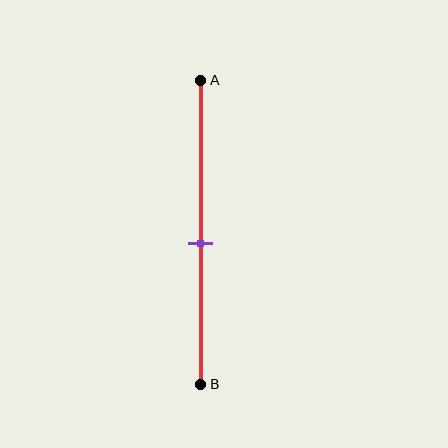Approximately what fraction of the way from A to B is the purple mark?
The purple mark is approximately 55% of the way from A to B.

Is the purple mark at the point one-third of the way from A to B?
No, the mark is at about 55% from A, not at the 33% one-third point.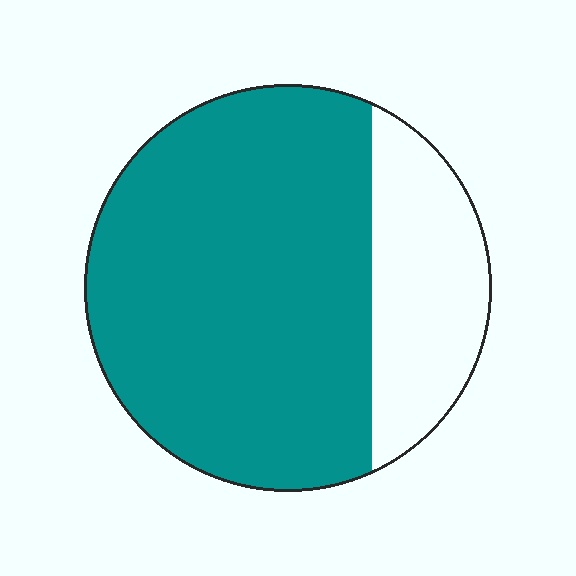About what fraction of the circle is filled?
About three quarters (3/4).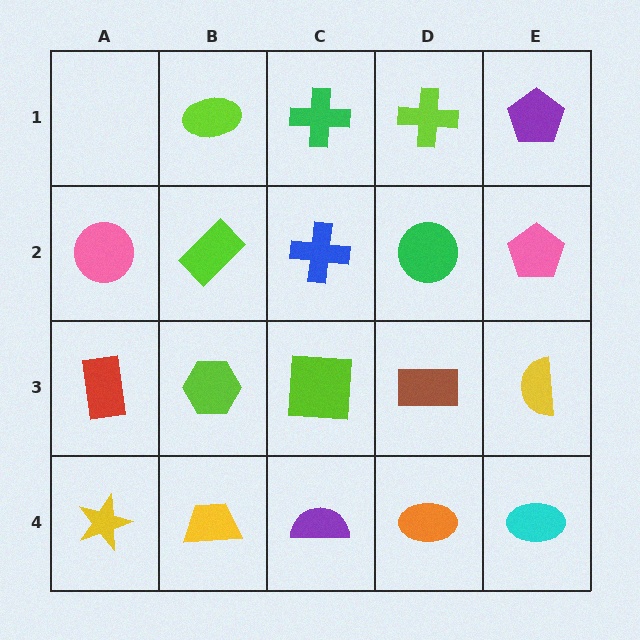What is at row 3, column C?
A lime square.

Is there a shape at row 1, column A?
No, that cell is empty.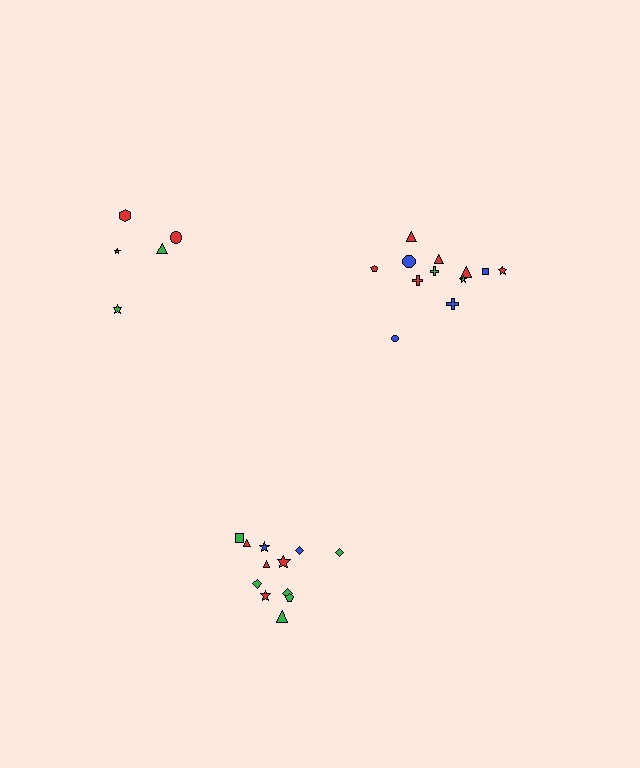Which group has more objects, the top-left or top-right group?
The top-right group.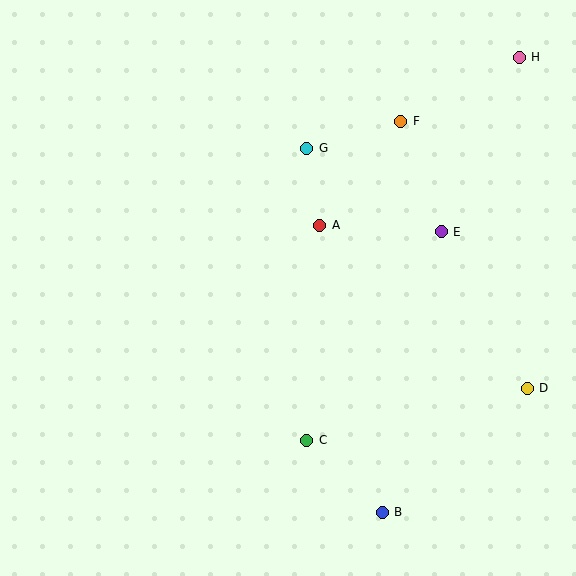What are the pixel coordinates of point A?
Point A is at (320, 225).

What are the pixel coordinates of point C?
Point C is at (307, 440).